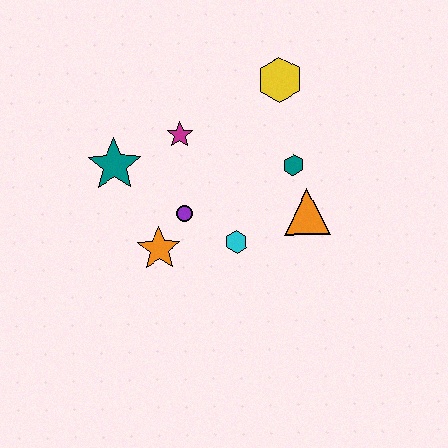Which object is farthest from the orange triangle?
The teal star is farthest from the orange triangle.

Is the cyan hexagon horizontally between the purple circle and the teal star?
No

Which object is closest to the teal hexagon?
The orange triangle is closest to the teal hexagon.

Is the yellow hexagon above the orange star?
Yes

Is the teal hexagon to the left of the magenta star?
No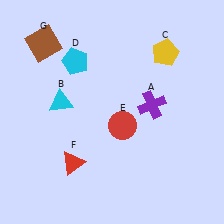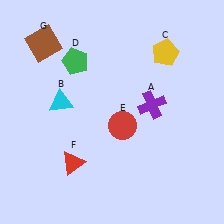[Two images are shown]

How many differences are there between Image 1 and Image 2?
There is 1 difference between the two images.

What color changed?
The pentagon (D) changed from cyan in Image 1 to green in Image 2.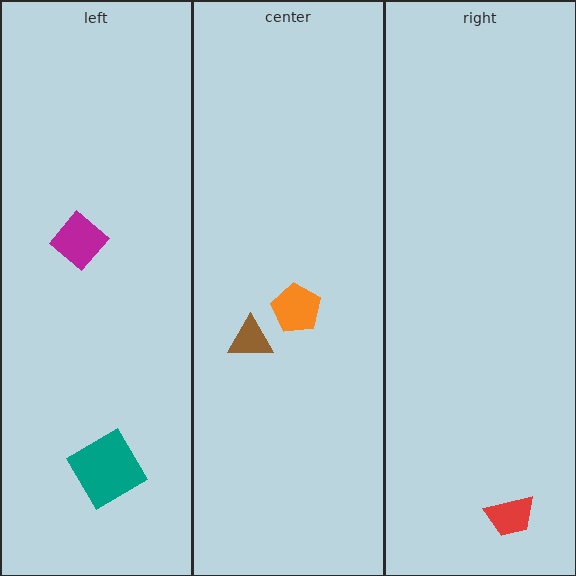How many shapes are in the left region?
2.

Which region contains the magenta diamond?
The left region.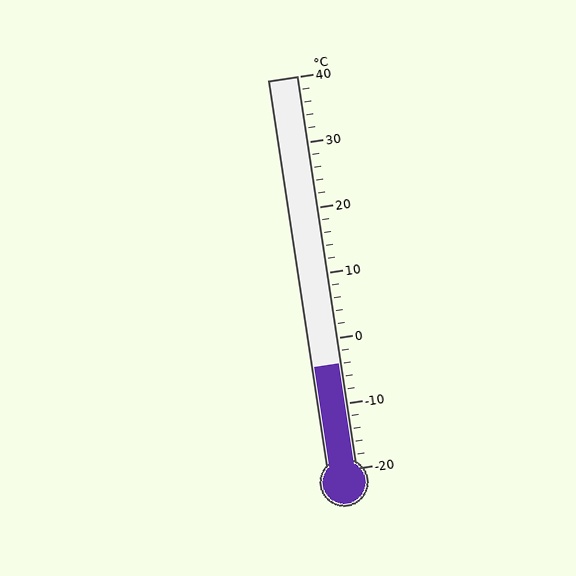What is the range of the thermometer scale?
The thermometer scale ranges from -20°C to 40°C.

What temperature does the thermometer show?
The thermometer shows approximately -4°C.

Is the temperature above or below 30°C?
The temperature is below 30°C.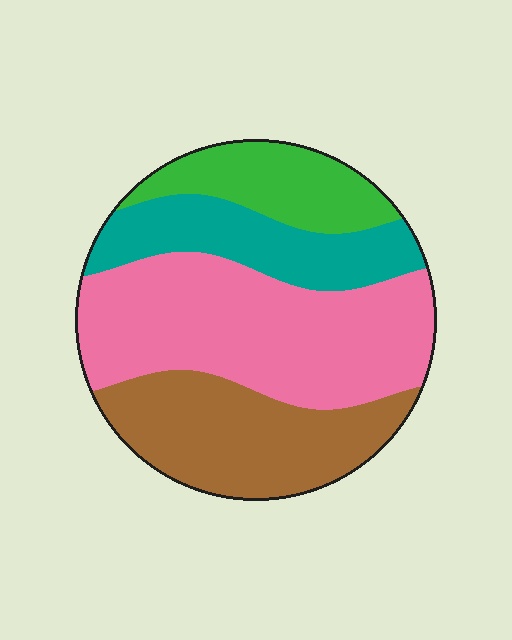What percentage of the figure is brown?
Brown takes up between a quarter and a half of the figure.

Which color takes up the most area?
Pink, at roughly 40%.